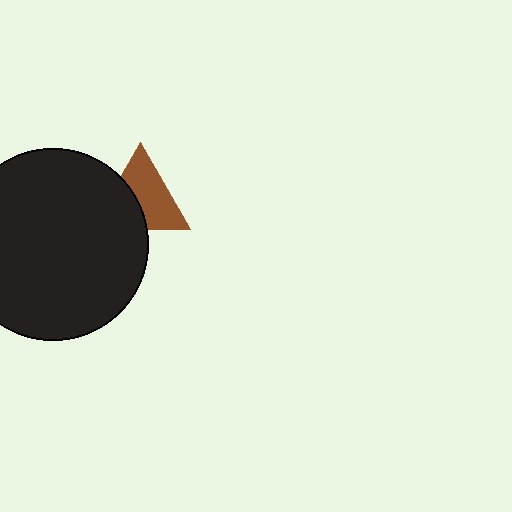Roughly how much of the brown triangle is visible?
About half of it is visible (roughly 61%).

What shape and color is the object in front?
The object in front is a black circle.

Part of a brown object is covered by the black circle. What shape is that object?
It is a triangle.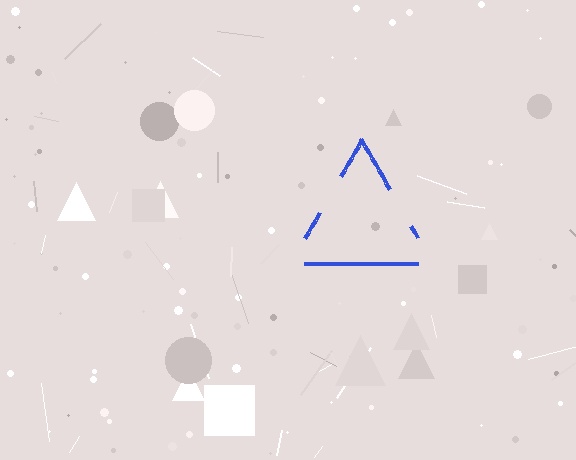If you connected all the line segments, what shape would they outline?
They would outline a triangle.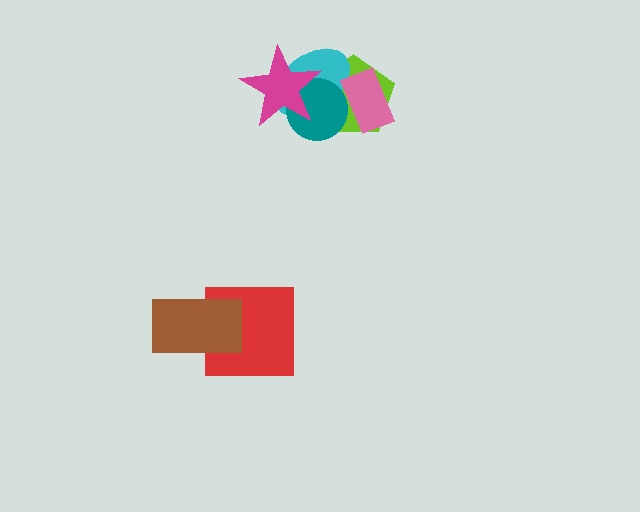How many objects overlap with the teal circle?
4 objects overlap with the teal circle.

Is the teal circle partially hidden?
Yes, it is partially covered by another shape.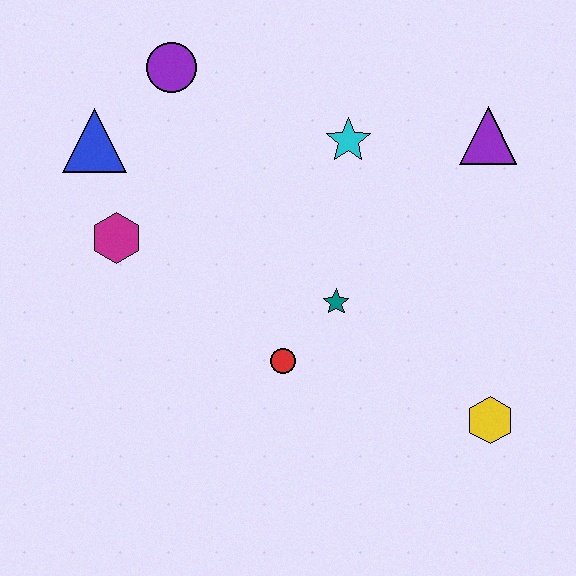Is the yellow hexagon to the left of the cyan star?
No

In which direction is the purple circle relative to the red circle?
The purple circle is above the red circle.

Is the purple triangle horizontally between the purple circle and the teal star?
No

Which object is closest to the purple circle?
The blue triangle is closest to the purple circle.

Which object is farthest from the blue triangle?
The yellow hexagon is farthest from the blue triangle.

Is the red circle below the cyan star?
Yes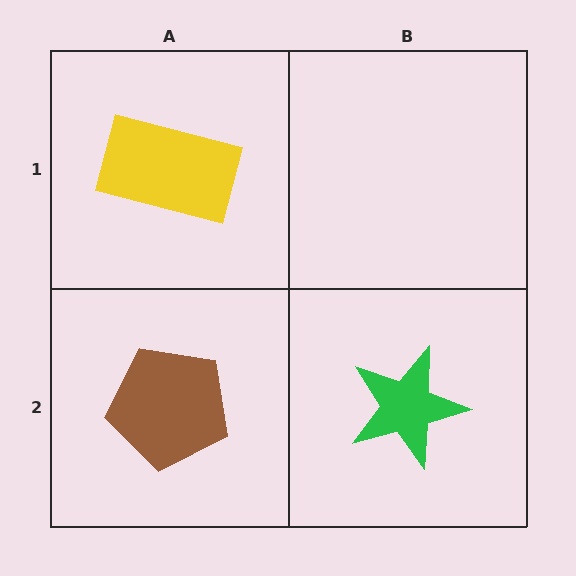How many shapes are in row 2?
2 shapes.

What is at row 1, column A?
A yellow rectangle.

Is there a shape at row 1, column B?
No, that cell is empty.